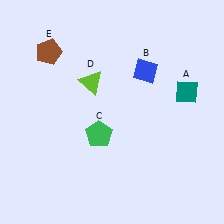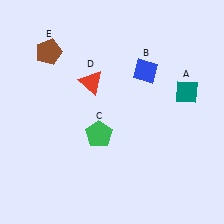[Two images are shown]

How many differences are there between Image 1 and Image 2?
There is 1 difference between the two images.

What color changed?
The triangle (D) changed from lime in Image 1 to red in Image 2.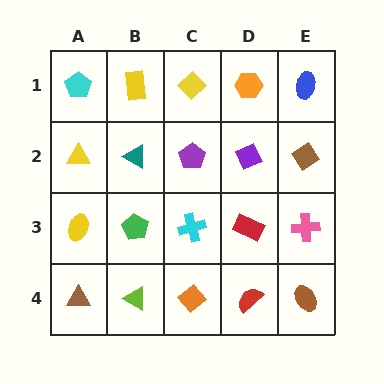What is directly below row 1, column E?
A brown diamond.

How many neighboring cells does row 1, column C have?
3.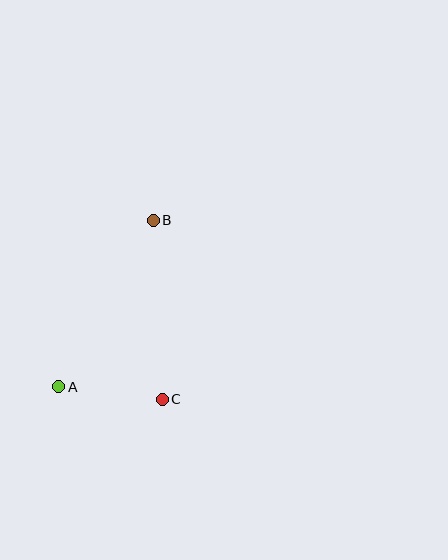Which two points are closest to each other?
Points A and C are closest to each other.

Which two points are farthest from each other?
Points A and B are farthest from each other.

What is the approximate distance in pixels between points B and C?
The distance between B and C is approximately 179 pixels.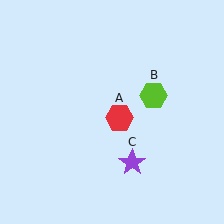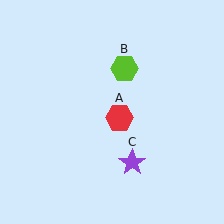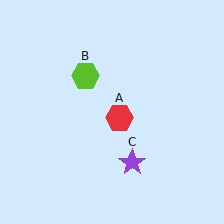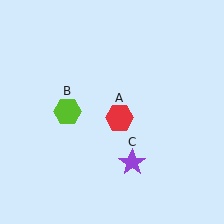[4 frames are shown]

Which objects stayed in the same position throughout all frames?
Red hexagon (object A) and purple star (object C) remained stationary.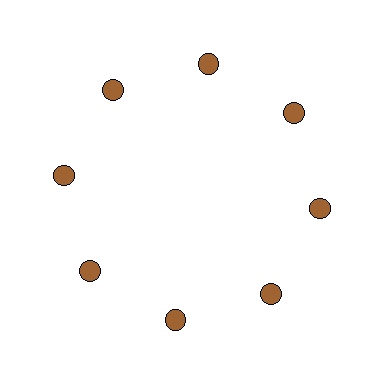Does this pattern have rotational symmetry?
Yes, this pattern has 8-fold rotational symmetry. It looks the same after rotating 45 degrees around the center.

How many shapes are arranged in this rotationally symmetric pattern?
There are 8 shapes, arranged in 8 groups of 1.